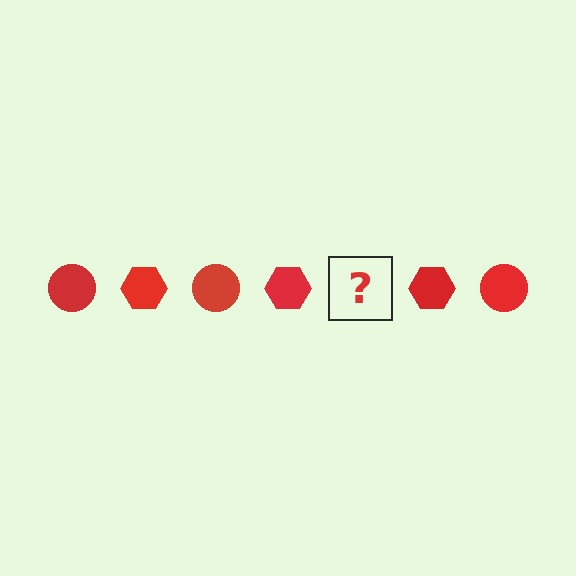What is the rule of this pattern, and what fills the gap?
The rule is that the pattern cycles through circle, hexagon shapes in red. The gap should be filled with a red circle.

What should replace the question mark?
The question mark should be replaced with a red circle.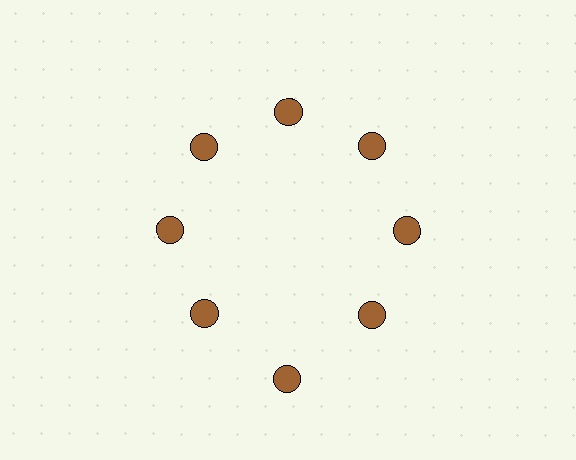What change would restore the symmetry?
The symmetry would be restored by moving it inward, back onto the ring so that all 8 circles sit at equal angles and equal distance from the center.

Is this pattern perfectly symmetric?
No. The 8 brown circles are arranged in a ring, but one element near the 6 o'clock position is pushed outward from the center, breaking the 8-fold rotational symmetry.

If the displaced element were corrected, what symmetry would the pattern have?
It would have 8-fold rotational symmetry — the pattern would map onto itself every 45 degrees.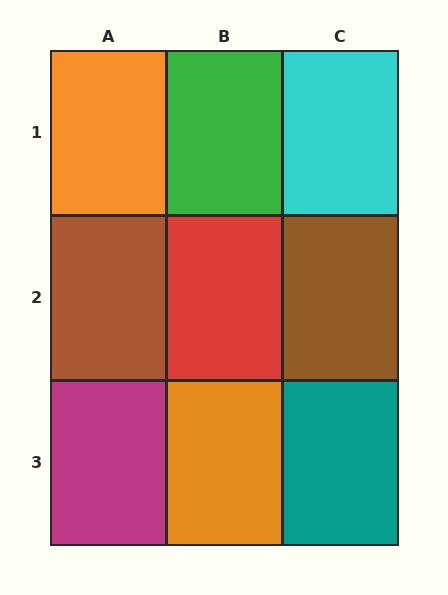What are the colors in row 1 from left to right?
Orange, green, cyan.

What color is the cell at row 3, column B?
Orange.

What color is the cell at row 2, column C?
Brown.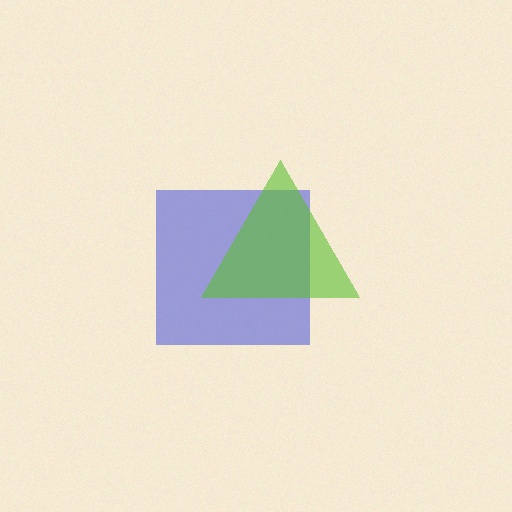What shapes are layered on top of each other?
The layered shapes are: a blue square, a lime triangle.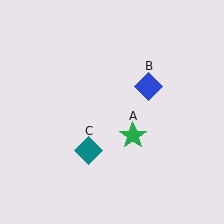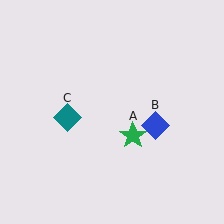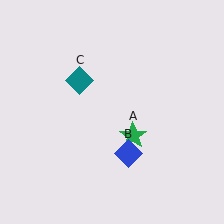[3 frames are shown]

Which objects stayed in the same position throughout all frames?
Green star (object A) remained stationary.